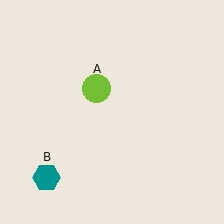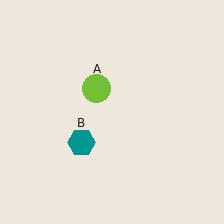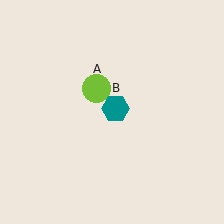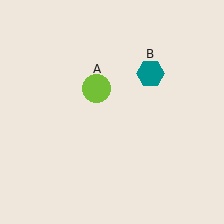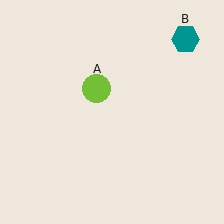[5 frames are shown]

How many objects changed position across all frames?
1 object changed position: teal hexagon (object B).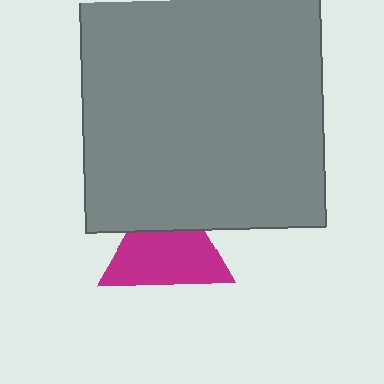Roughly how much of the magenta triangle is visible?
Most of it is visible (roughly 68%).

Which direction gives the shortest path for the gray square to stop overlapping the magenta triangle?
Moving up gives the shortest separation.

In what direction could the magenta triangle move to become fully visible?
The magenta triangle could move down. That would shift it out from behind the gray square entirely.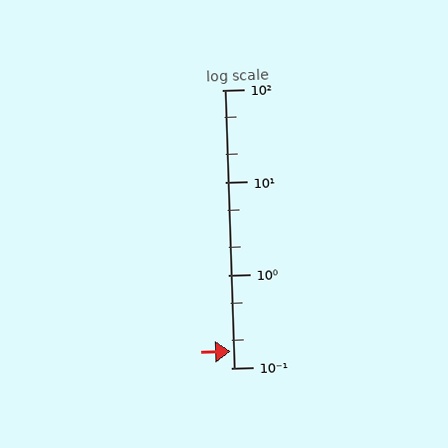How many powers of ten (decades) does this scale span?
The scale spans 3 decades, from 0.1 to 100.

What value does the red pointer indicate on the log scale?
The pointer indicates approximately 0.15.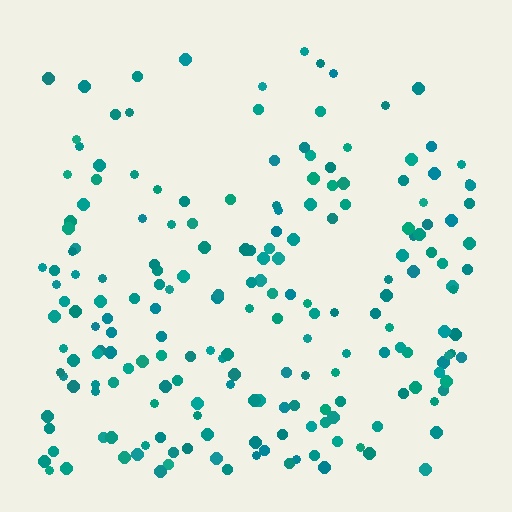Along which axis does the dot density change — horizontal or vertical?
Vertical.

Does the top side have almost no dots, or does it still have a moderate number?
Still a moderate number, just noticeably fewer than the bottom.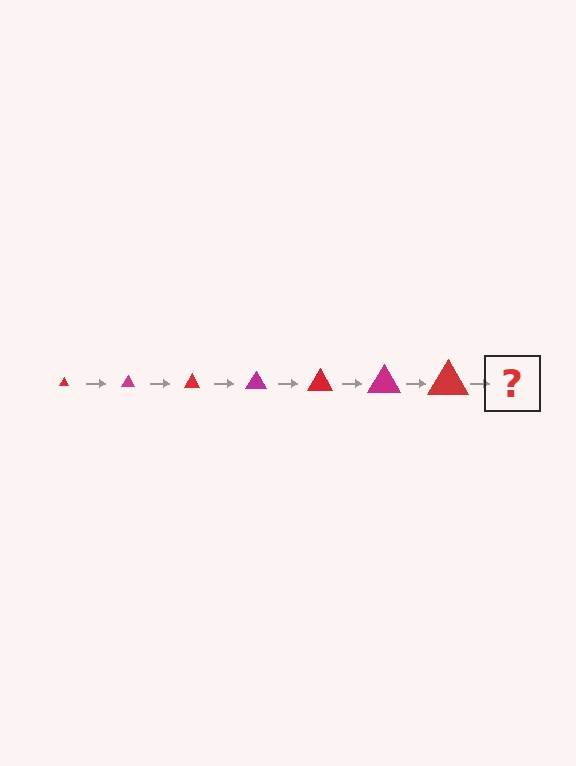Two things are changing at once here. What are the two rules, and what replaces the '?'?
The two rules are that the triangle grows larger each step and the color cycles through red and magenta. The '?' should be a magenta triangle, larger than the previous one.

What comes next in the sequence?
The next element should be a magenta triangle, larger than the previous one.